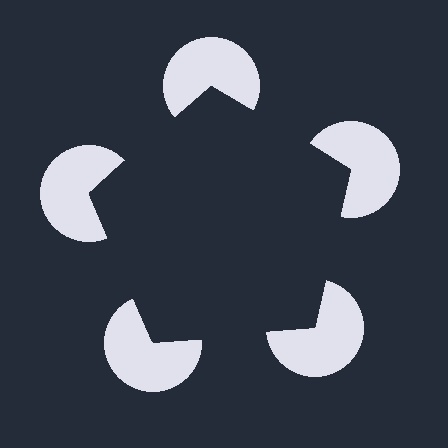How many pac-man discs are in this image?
There are 5 — one at each vertex of the illusory pentagon.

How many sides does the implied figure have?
5 sides.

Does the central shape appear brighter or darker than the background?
It typically appears slightly darker than the background, even though no actual brightness change is drawn.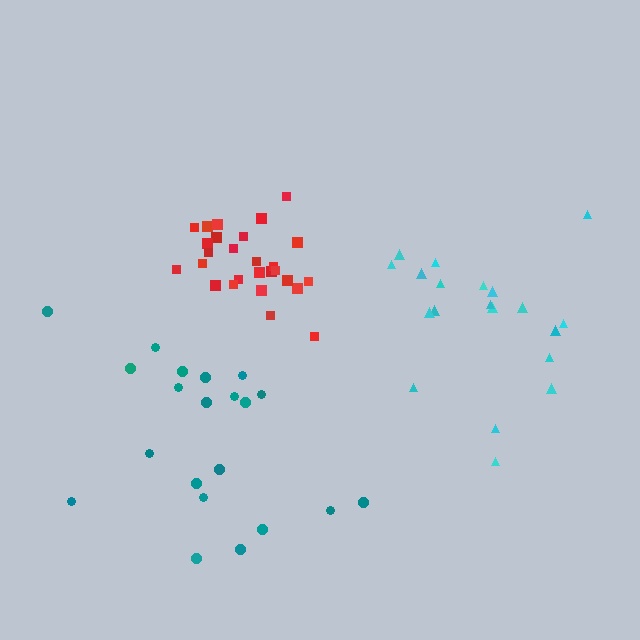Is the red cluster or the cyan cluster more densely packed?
Red.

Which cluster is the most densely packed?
Red.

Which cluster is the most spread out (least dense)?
Teal.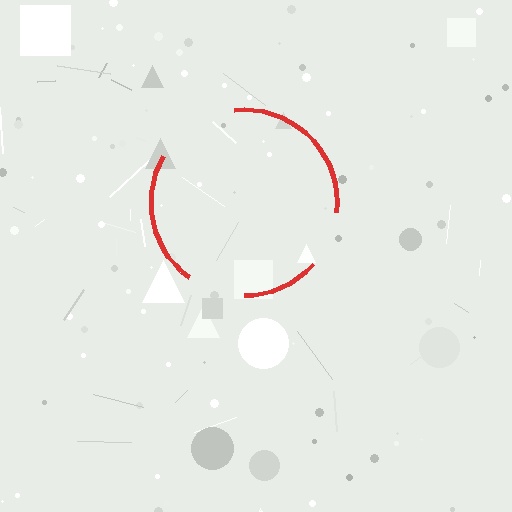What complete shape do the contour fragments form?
The contour fragments form a circle.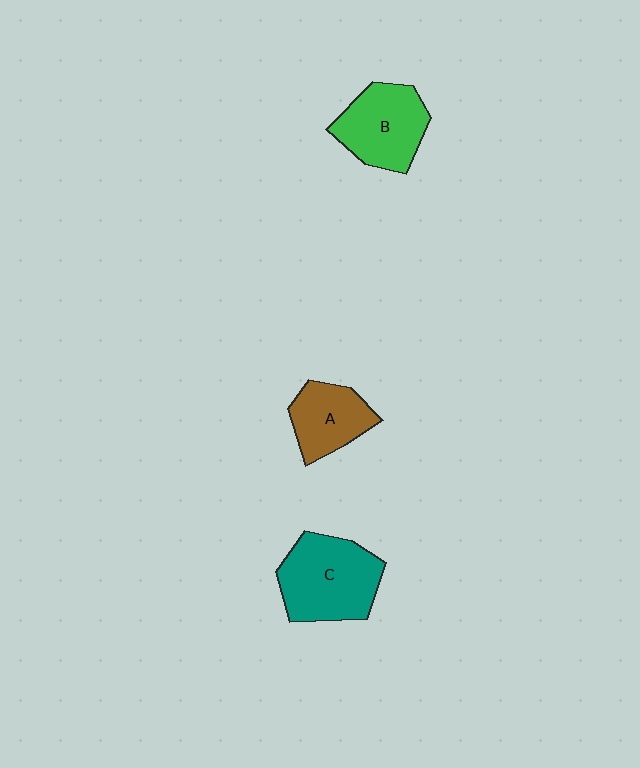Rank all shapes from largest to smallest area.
From largest to smallest: C (teal), B (green), A (brown).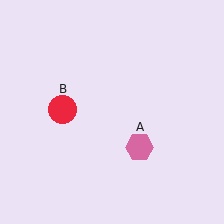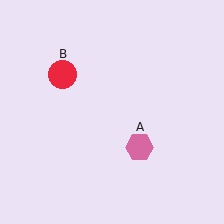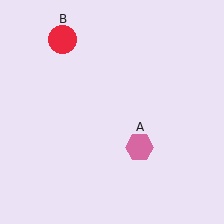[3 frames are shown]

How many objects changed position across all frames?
1 object changed position: red circle (object B).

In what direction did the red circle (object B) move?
The red circle (object B) moved up.